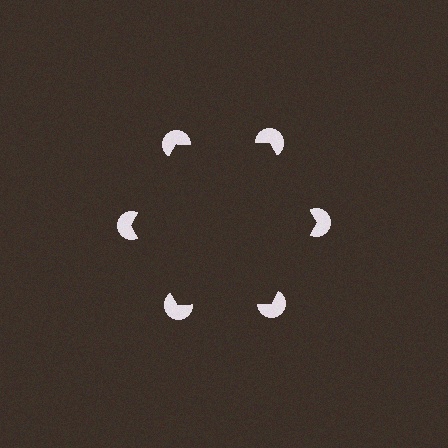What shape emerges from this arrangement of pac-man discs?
An illusory hexagon — its edges are inferred from the aligned wedge cuts in the pac-man discs, not physically drawn.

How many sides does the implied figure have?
6 sides.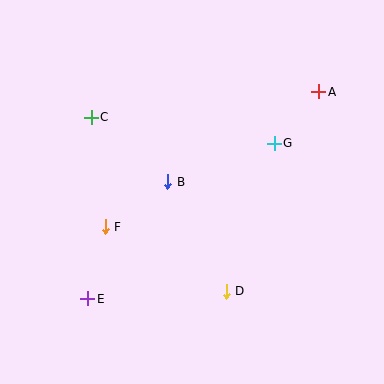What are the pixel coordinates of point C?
Point C is at (91, 117).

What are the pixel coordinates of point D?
Point D is at (227, 291).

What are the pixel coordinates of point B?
Point B is at (168, 182).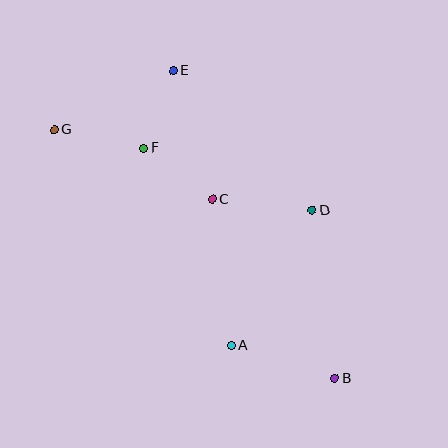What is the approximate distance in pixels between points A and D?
The distance between A and D is approximately 158 pixels.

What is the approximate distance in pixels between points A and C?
The distance between A and C is approximately 148 pixels.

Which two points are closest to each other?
Points E and F are closest to each other.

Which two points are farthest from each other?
Points B and G are farthest from each other.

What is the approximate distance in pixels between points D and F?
The distance between D and F is approximately 179 pixels.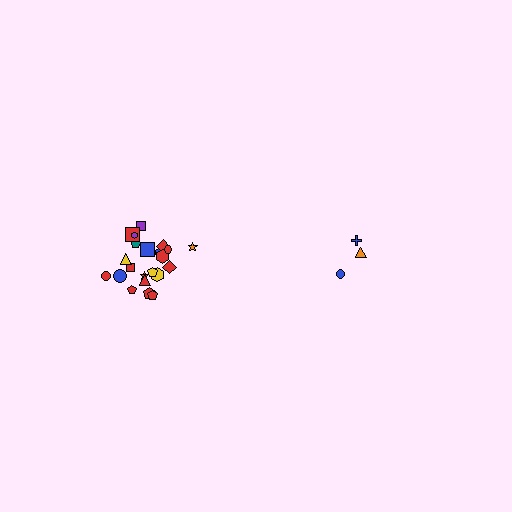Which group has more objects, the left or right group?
The left group.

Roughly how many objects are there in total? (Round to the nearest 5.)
Roughly 25 objects in total.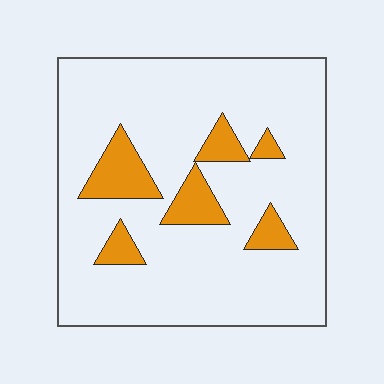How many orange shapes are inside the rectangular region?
6.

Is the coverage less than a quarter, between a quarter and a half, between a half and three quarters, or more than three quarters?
Less than a quarter.